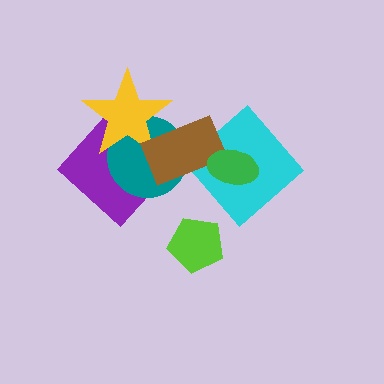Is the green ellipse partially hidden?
No, no other shape covers it.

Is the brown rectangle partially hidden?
Yes, it is partially covered by another shape.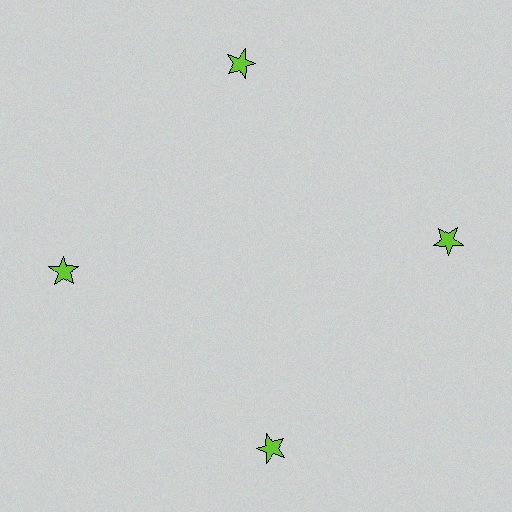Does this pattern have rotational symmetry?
Yes, this pattern has 4-fold rotational symmetry. It looks the same after rotating 90 degrees around the center.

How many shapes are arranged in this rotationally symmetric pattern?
There are 4 shapes, arranged in 4 groups of 1.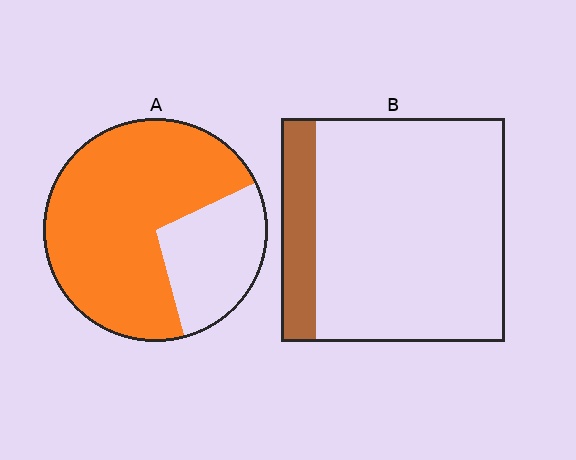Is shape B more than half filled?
No.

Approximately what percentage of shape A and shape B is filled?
A is approximately 70% and B is approximately 15%.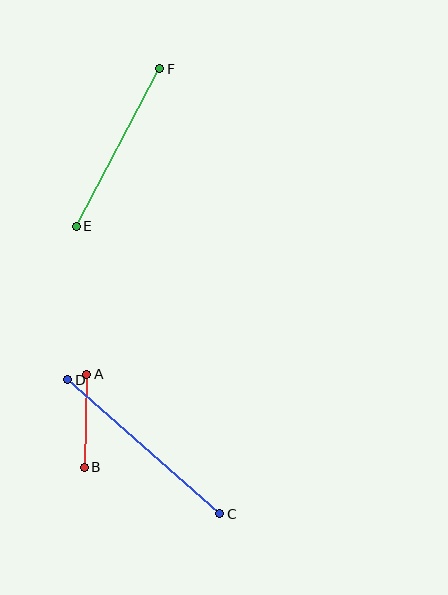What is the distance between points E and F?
The distance is approximately 178 pixels.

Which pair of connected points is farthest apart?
Points C and D are farthest apart.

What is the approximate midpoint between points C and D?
The midpoint is at approximately (144, 447) pixels.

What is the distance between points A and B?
The distance is approximately 93 pixels.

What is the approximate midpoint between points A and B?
The midpoint is at approximately (85, 421) pixels.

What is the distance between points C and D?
The distance is approximately 203 pixels.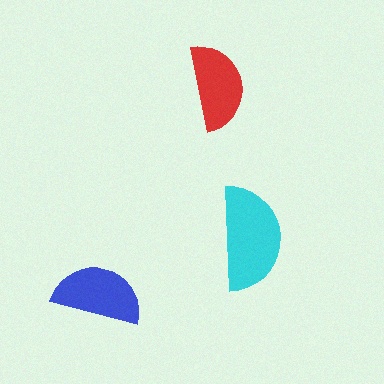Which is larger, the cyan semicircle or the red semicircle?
The cyan one.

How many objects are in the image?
There are 3 objects in the image.